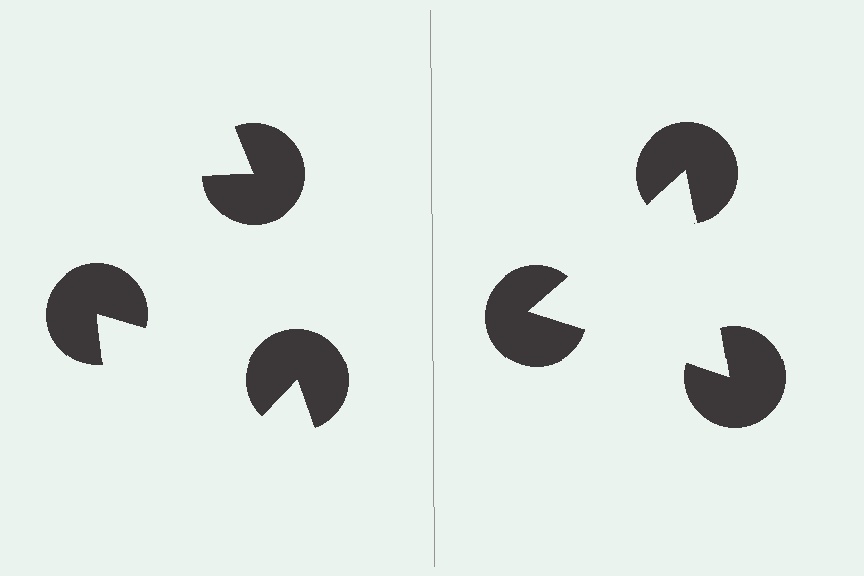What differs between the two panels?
The pac-man discs are positioned identically on both sides; only the wedge orientations differ. On the right they align to a triangle; on the left they are misaligned.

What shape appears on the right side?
An illusory triangle.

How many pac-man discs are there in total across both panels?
6 — 3 on each side.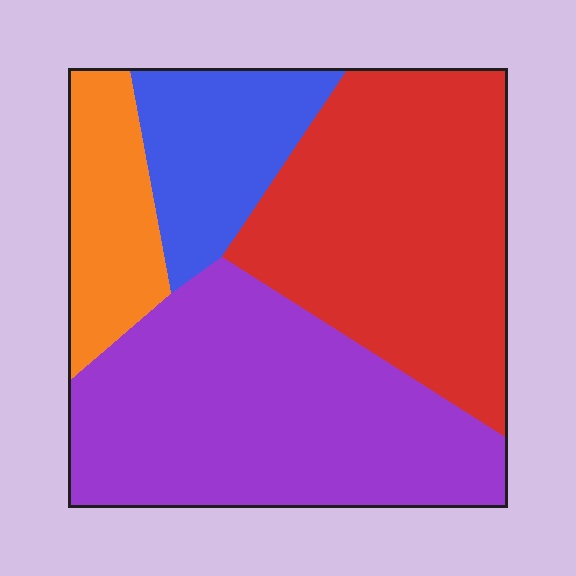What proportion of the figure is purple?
Purple takes up about two fifths (2/5) of the figure.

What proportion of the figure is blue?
Blue covers 14% of the figure.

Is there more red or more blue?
Red.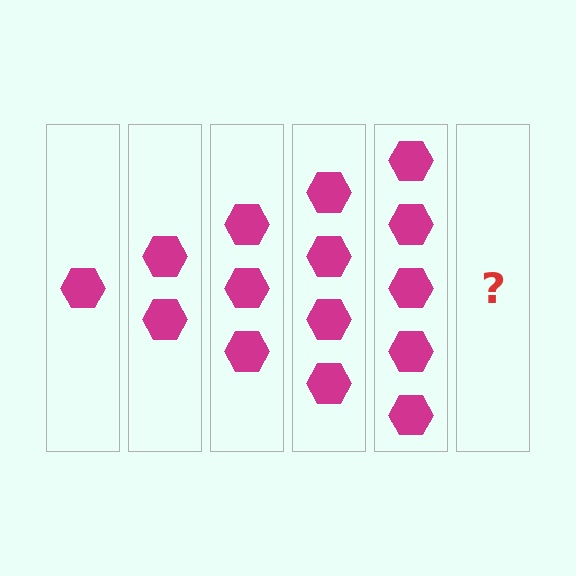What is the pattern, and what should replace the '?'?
The pattern is that each step adds one more hexagon. The '?' should be 6 hexagons.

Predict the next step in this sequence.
The next step is 6 hexagons.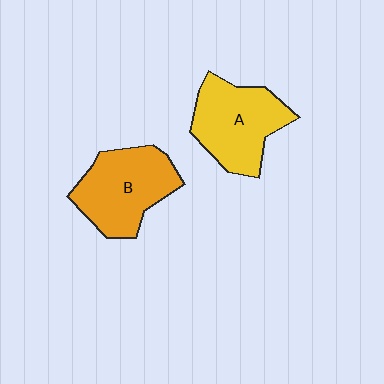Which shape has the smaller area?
Shape A (yellow).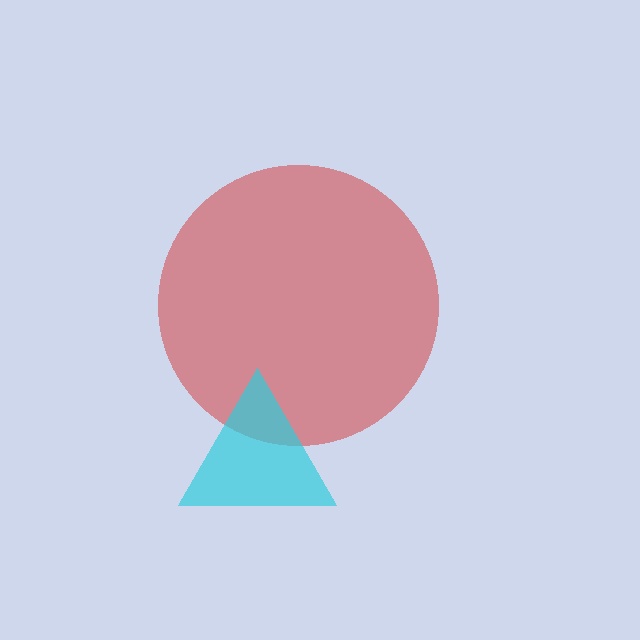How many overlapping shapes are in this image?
There are 2 overlapping shapes in the image.